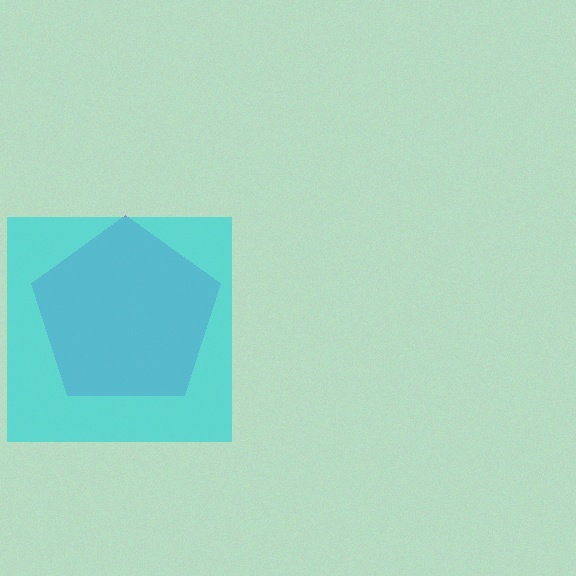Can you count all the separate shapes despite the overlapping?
Yes, there are 2 separate shapes.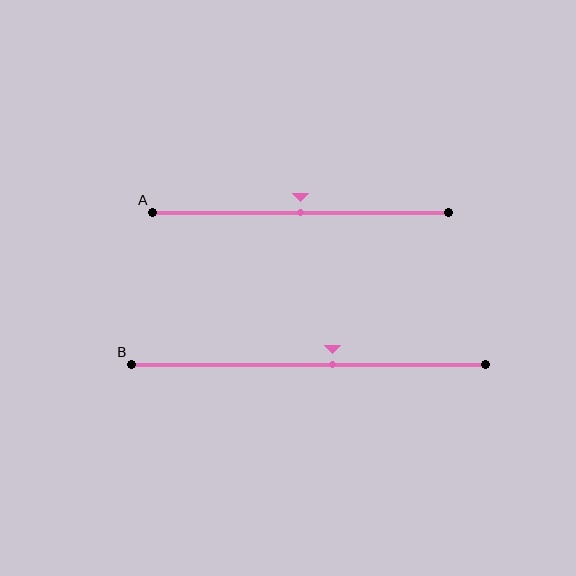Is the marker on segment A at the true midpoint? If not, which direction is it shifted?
Yes, the marker on segment A is at the true midpoint.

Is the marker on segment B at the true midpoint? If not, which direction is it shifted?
No, the marker on segment B is shifted to the right by about 7% of the segment length.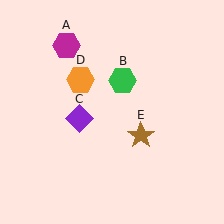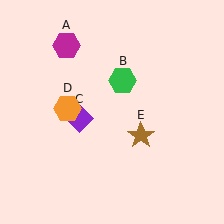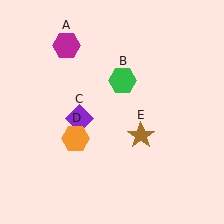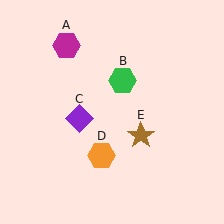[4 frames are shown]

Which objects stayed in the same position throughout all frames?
Magenta hexagon (object A) and green hexagon (object B) and purple diamond (object C) and brown star (object E) remained stationary.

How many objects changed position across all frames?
1 object changed position: orange hexagon (object D).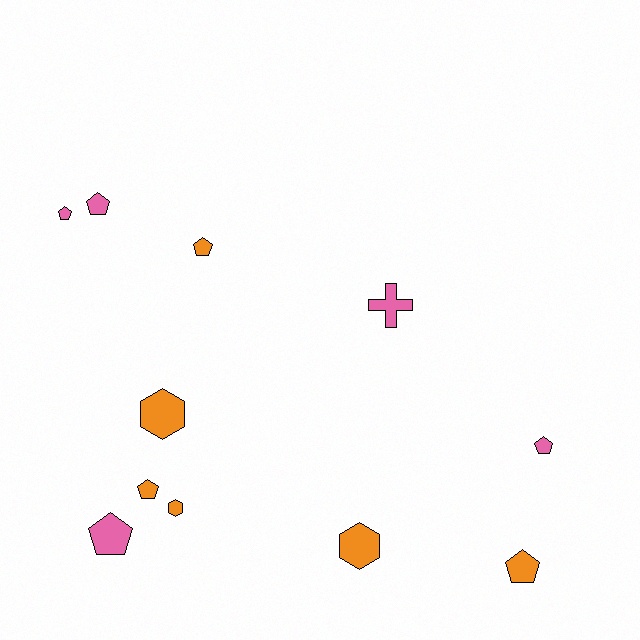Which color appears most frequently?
Orange, with 6 objects.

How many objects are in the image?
There are 11 objects.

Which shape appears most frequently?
Pentagon, with 7 objects.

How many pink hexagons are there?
There are no pink hexagons.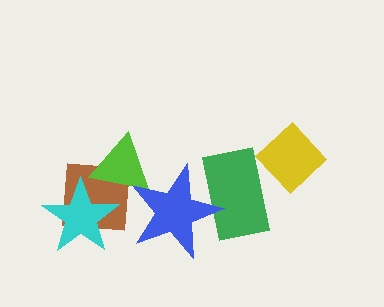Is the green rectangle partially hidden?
Yes, it is partially covered by another shape.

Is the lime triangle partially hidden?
Yes, it is partially covered by another shape.